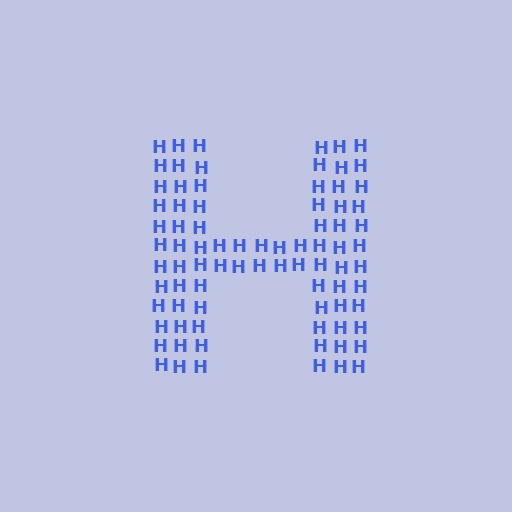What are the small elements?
The small elements are letter H's.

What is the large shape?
The large shape is the letter H.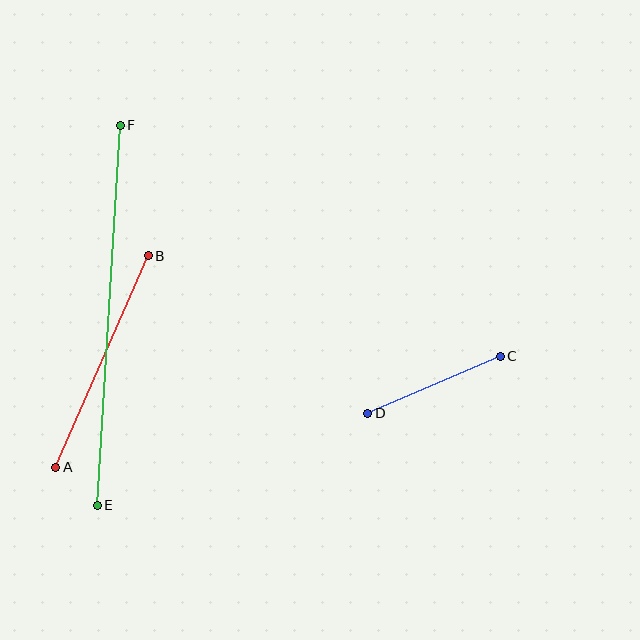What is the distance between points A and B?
The distance is approximately 231 pixels.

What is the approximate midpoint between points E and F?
The midpoint is at approximately (109, 315) pixels.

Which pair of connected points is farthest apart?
Points E and F are farthest apart.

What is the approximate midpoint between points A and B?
The midpoint is at approximately (102, 361) pixels.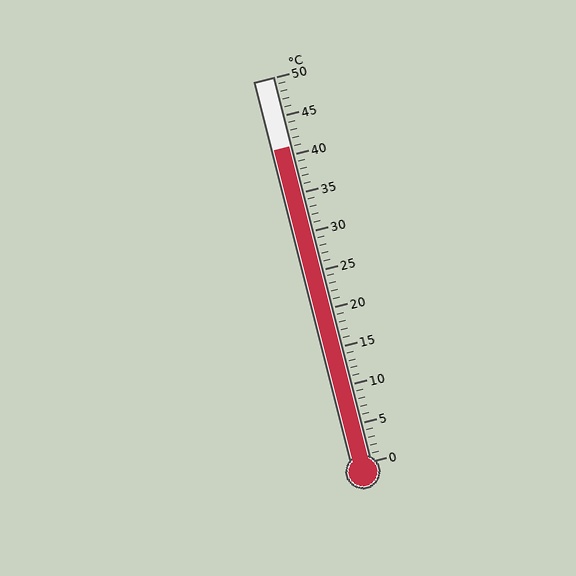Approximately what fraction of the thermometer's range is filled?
The thermometer is filled to approximately 80% of its range.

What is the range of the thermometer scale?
The thermometer scale ranges from 0°C to 50°C.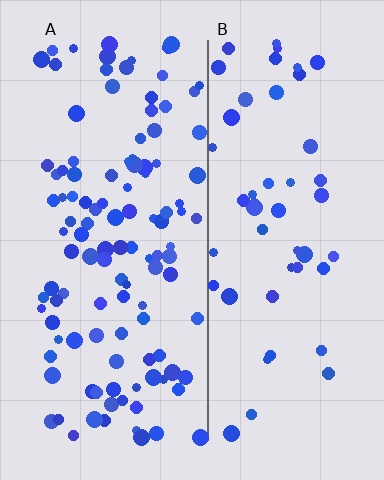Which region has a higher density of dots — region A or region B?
A (the left).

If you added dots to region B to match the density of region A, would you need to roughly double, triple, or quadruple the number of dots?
Approximately double.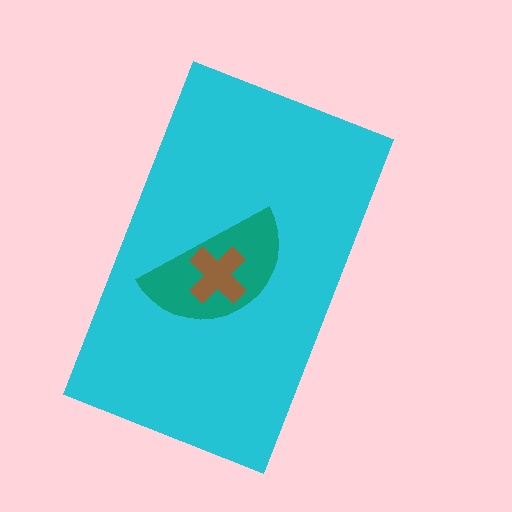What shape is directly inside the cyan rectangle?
The teal semicircle.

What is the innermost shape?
The brown cross.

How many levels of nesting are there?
3.